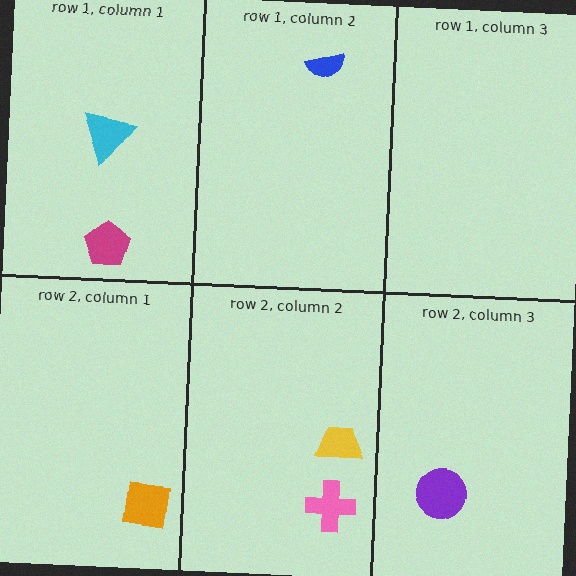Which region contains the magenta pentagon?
The row 1, column 1 region.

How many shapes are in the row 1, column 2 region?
1.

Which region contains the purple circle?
The row 2, column 3 region.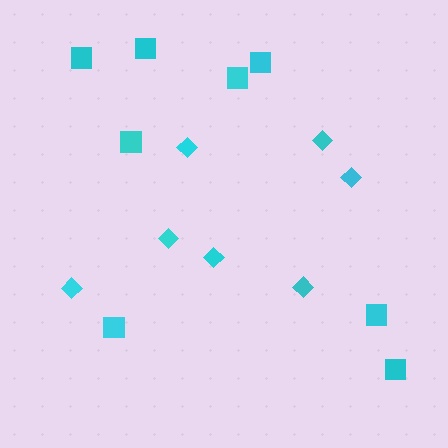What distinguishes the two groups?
There are 2 groups: one group of squares (8) and one group of diamonds (7).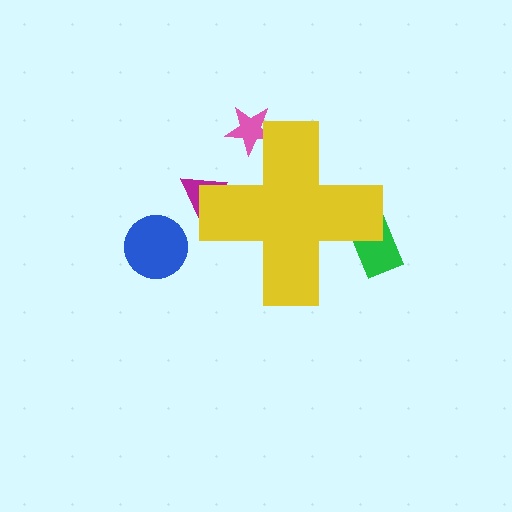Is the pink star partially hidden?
Yes, the pink star is partially hidden behind the yellow cross.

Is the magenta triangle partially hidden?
Yes, the magenta triangle is partially hidden behind the yellow cross.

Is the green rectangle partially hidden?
Yes, the green rectangle is partially hidden behind the yellow cross.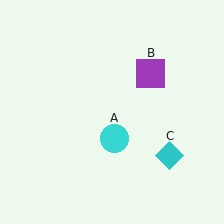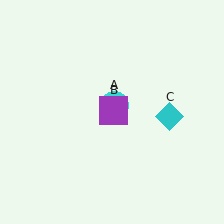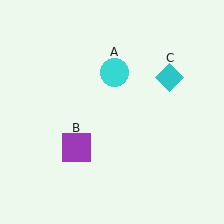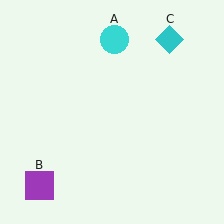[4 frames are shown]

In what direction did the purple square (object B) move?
The purple square (object B) moved down and to the left.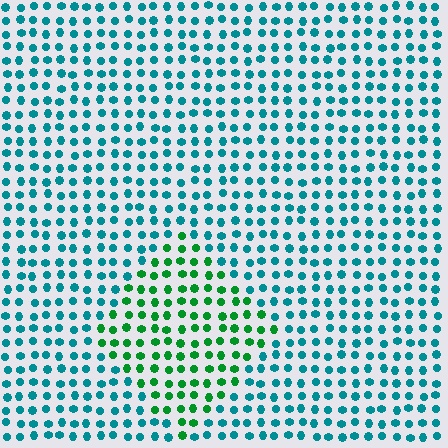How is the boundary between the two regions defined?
The boundary is defined purely by a slight shift in hue (about 48 degrees). Spacing, size, and orientation are identical on both sides.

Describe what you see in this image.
The image is filled with small teal elements in a uniform arrangement. A diamond-shaped region is visible where the elements are tinted to a slightly different hue, forming a subtle color boundary.